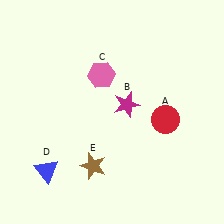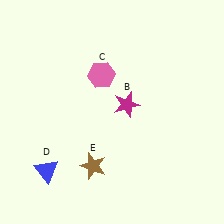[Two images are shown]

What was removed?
The red circle (A) was removed in Image 2.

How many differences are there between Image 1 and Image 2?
There is 1 difference between the two images.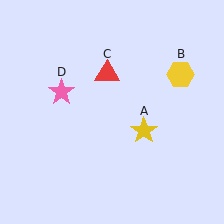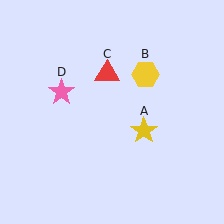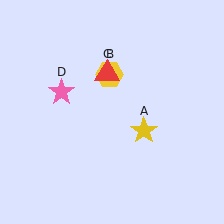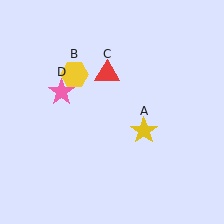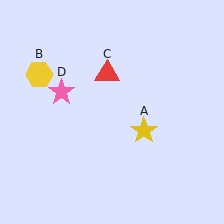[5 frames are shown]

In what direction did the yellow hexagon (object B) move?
The yellow hexagon (object B) moved left.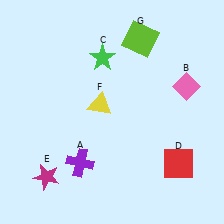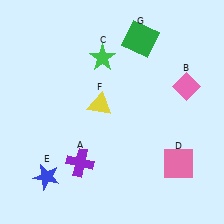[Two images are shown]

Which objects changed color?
D changed from red to pink. E changed from magenta to blue. G changed from lime to green.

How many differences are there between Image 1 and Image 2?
There are 3 differences between the two images.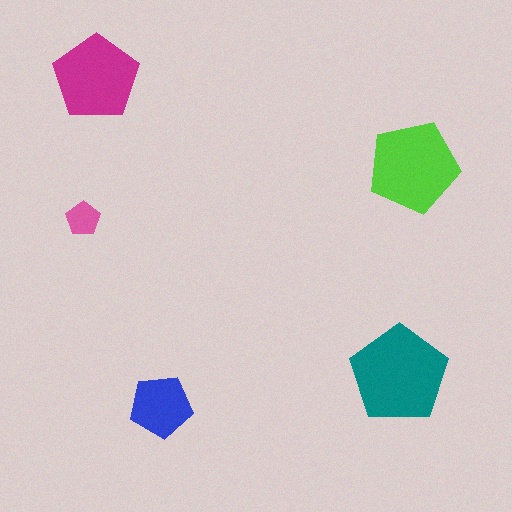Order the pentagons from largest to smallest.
the teal one, the lime one, the magenta one, the blue one, the pink one.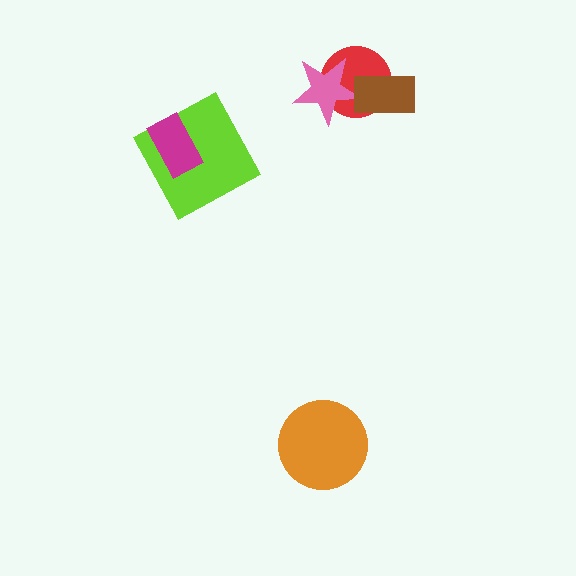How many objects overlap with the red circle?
2 objects overlap with the red circle.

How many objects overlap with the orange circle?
0 objects overlap with the orange circle.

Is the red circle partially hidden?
Yes, it is partially covered by another shape.